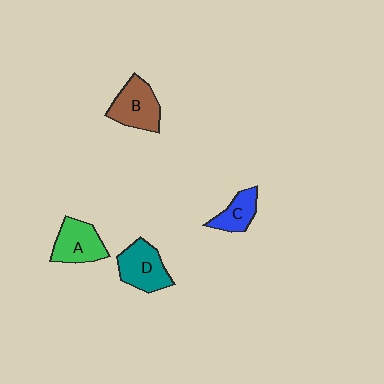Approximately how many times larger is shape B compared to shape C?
Approximately 1.5 times.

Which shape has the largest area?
Shape B (brown).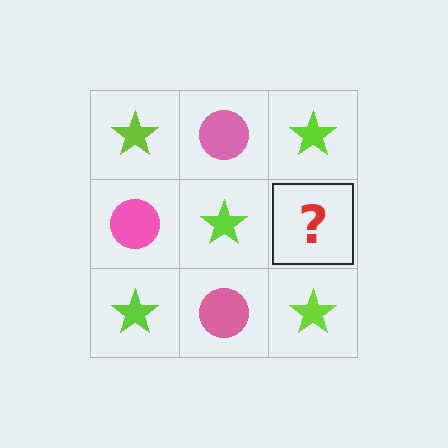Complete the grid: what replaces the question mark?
The question mark should be replaced with a pink circle.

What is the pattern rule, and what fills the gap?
The rule is that it alternates lime star and pink circle in a checkerboard pattern. The gap should be filled with a pink circle.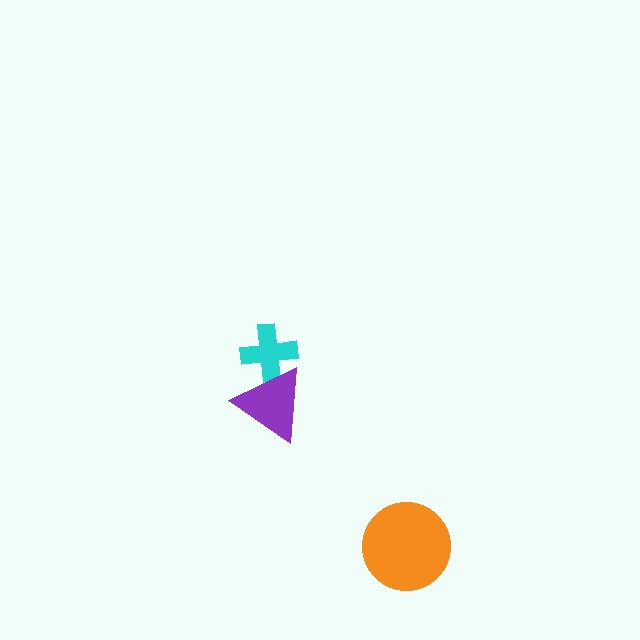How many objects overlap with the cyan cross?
1 object overlaps with the cyan cross.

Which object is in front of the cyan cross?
The purple triangle is in front of the cyan cross.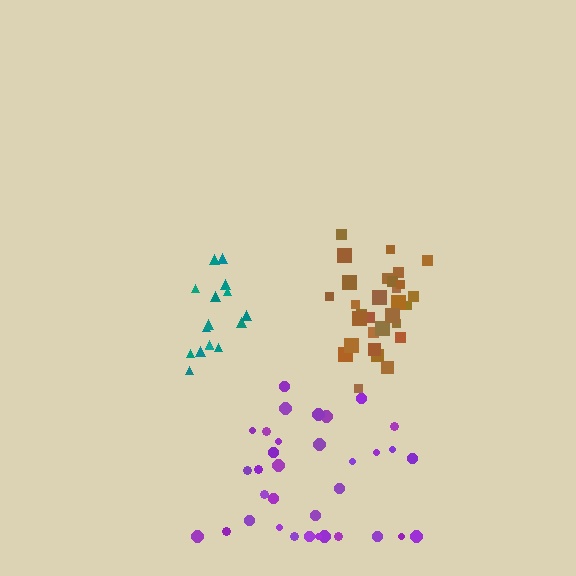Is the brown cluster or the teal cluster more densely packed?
Teal.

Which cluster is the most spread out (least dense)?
Purple.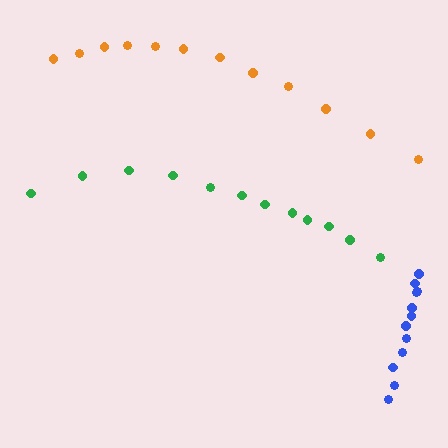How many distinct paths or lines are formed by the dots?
There are 3 distinct paths.